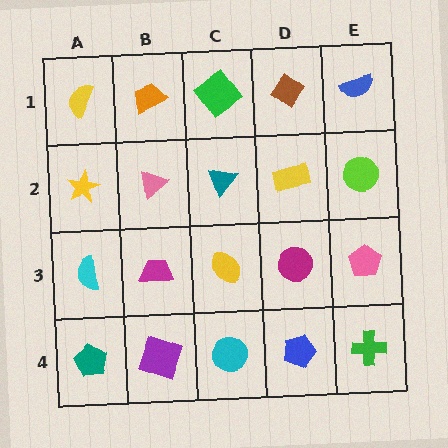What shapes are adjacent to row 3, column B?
A pink triangle (row 2, column B), a purple square (row 4, column B), a cyan semicircle (row 3, column A), a yellow ellipse (row 3, column C).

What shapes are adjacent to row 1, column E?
A lime circle (row 2, column E), a brown diamond (row 1, column D).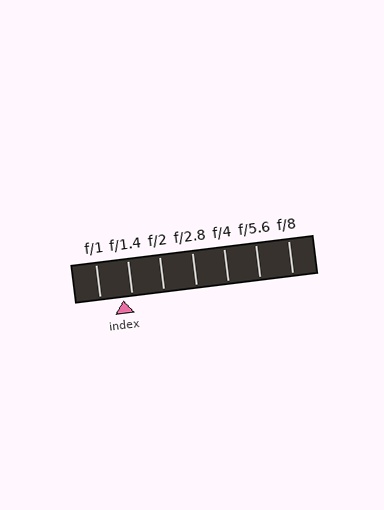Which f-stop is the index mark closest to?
The index mark is closest to f/1.4.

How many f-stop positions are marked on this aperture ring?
There are 7 f-stop positions marked.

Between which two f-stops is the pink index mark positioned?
The index mark is between f/1 and f/1.4.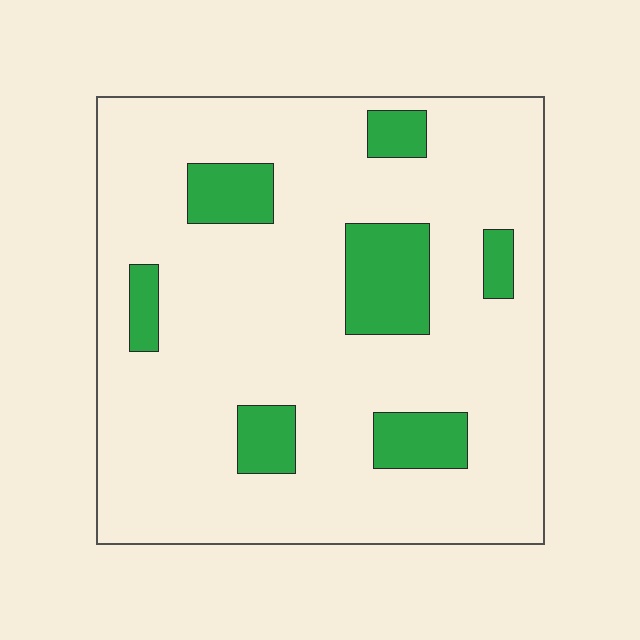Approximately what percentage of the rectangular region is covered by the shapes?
Approximately 15%.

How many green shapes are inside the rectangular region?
7.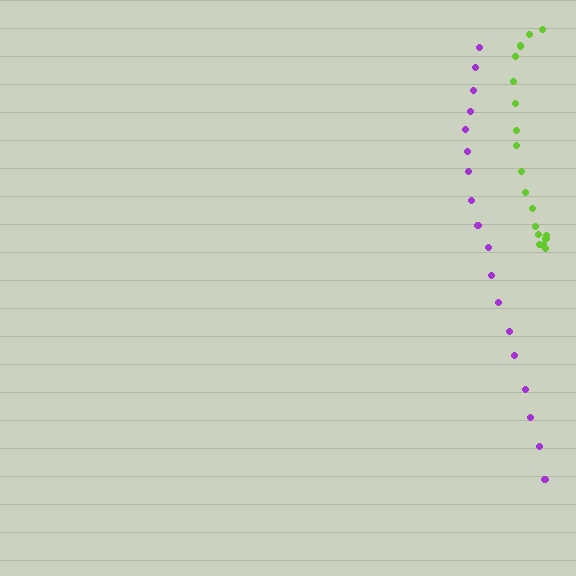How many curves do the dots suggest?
There are 2 distinct paths.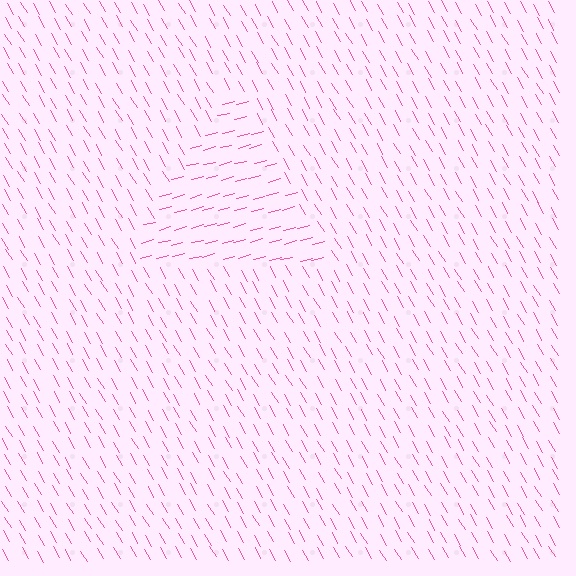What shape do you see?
I see a triangle.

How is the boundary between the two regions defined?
The boundary is defined purely by a change in line orientation (approximately 75 degrees difference). All lines are the same color and thickness.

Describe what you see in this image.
The image is filled with small pink line segments. A triangle region in the image has lines oriented differently from the surrounding lines, creating a visible texture boundary.